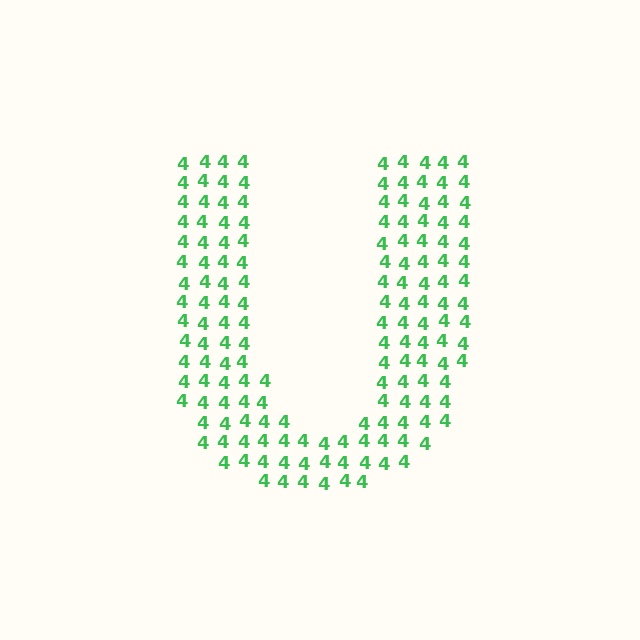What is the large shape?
The large shape is the letter U.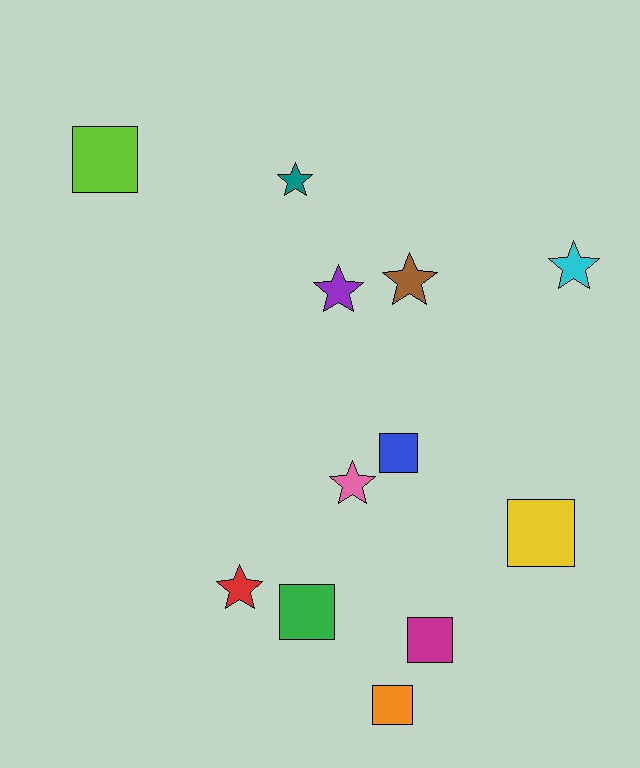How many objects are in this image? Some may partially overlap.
There are 12 objects.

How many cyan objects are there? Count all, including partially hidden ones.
There is 1 cyan object.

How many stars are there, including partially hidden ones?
There are 6 stars.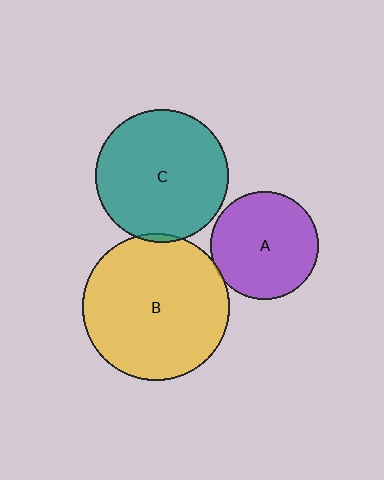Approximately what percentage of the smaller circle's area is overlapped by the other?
Approximately 5%.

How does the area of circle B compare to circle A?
Approximately 1.8 times.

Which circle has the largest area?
Circle B (yellow).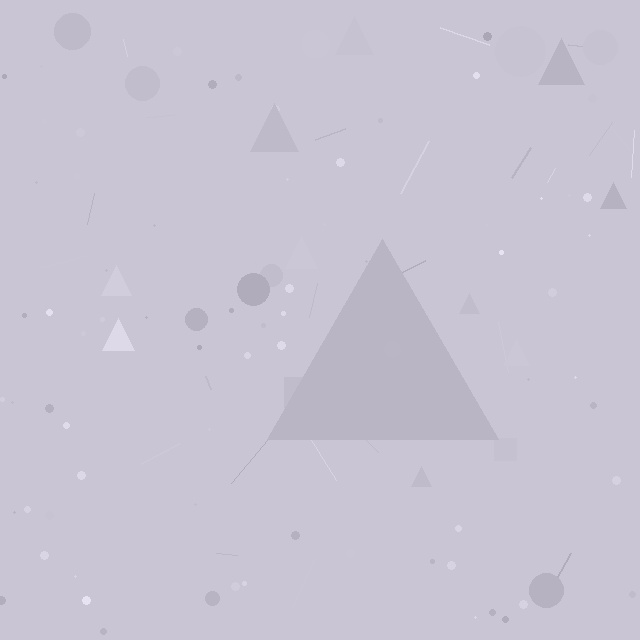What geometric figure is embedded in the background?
A triangle is embedded in the background.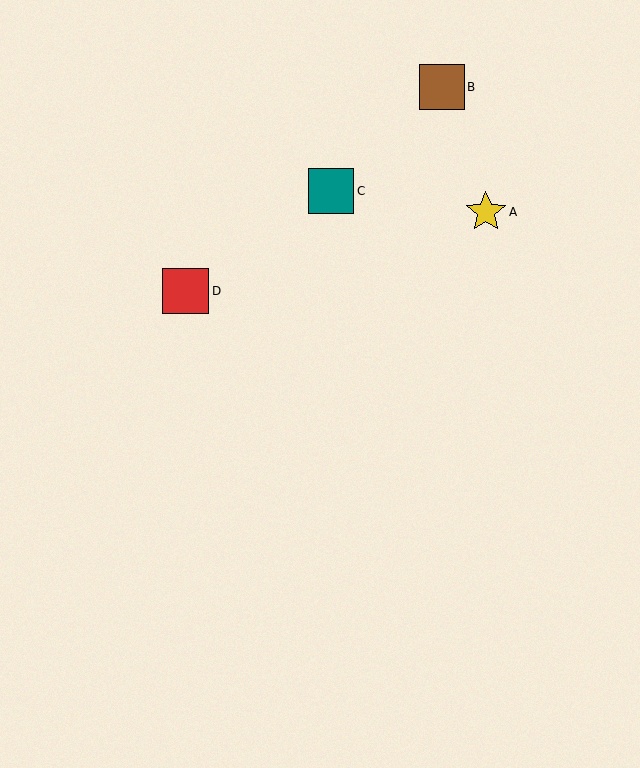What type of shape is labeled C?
Shape C is a teal square.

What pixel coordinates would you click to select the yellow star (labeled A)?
Click at (486, 212) to select the yellow star A.